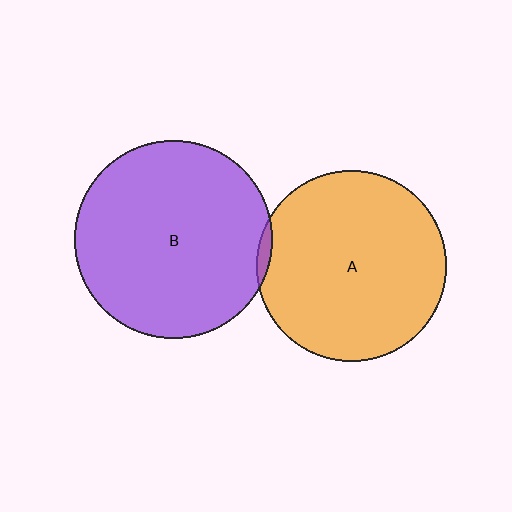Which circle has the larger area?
Circle B (purple).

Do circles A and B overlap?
Yes.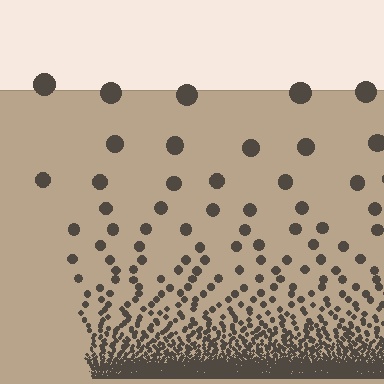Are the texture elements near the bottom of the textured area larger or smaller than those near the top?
Smaller. The gradient is inverted — elements near the bottom are smaller and denser.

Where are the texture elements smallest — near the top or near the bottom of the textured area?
Near the bottom.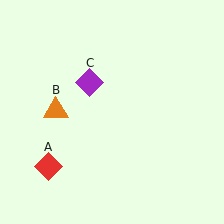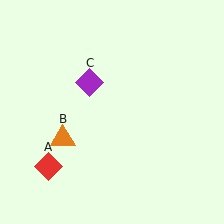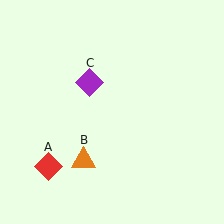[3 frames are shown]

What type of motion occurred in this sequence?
The orange triangle (object B) rotated counterclockwise around the center of the scene.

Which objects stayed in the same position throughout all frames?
Red diamond (object A) and purple diamond (object C) remained stationary.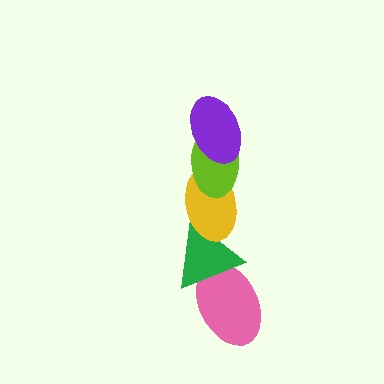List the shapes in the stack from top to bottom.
From top to bottom: the purple ellipse, the lime ellipse, the yellow ellipse, the green triangle, the pink ellipse.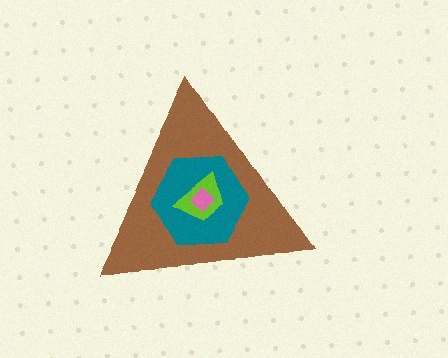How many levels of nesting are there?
4.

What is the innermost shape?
The pink diamond.